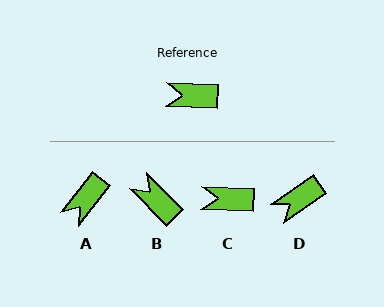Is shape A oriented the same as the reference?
No, it is off by about 55 degrees.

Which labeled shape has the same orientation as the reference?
C.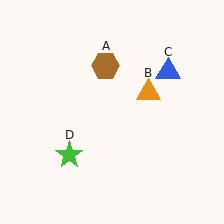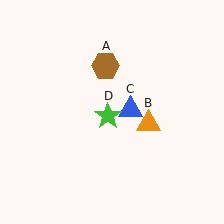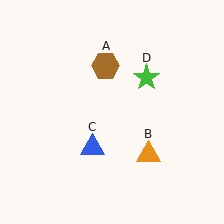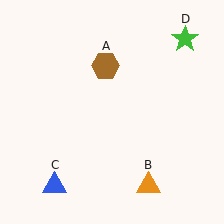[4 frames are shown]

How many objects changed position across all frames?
3 objects changed position: orange triangle (object B), blue triangle (object C), green star (object D).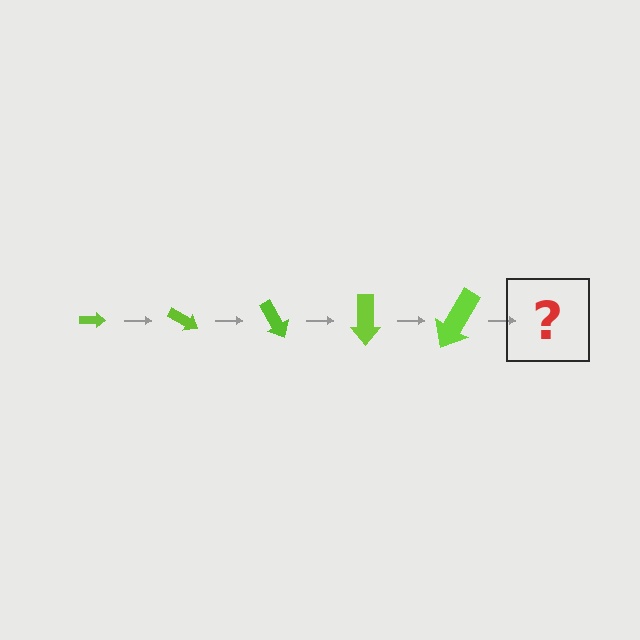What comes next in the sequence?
The next element should be an arrow, larger than the previous one and rotated 150 degrees from the start.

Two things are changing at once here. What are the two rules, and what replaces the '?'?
The two rules are that the arrow grows larger each step and it rotates 30 degrees each step. The '?' should be an arrow, larger than the previous one and rotated 150 degrees from the start.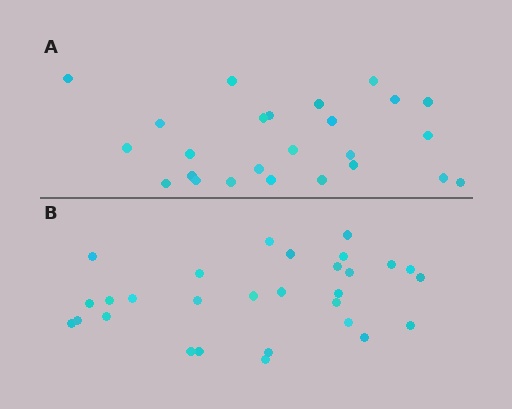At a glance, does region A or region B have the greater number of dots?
Region B (the bottom region) has more dots.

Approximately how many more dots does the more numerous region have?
Region B has about 4 more dots than region A.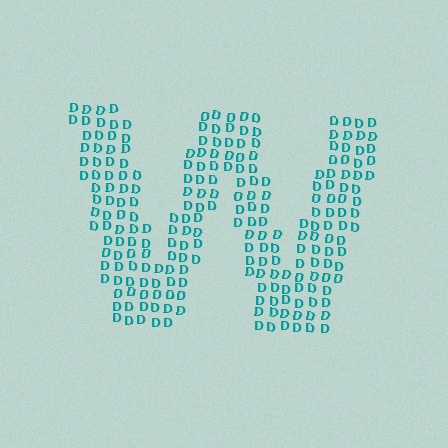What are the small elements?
The small elements are letter D's.